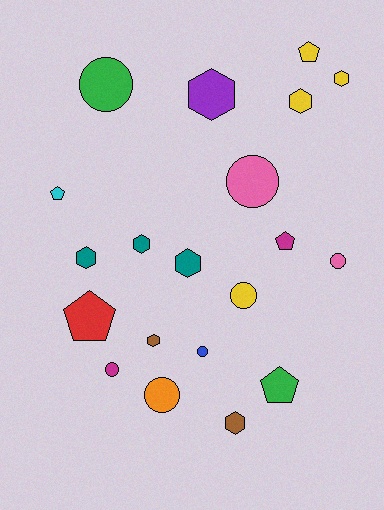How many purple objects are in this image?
There is 1 purple object.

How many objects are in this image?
There are 20 objects.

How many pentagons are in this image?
There are 5 pentagons.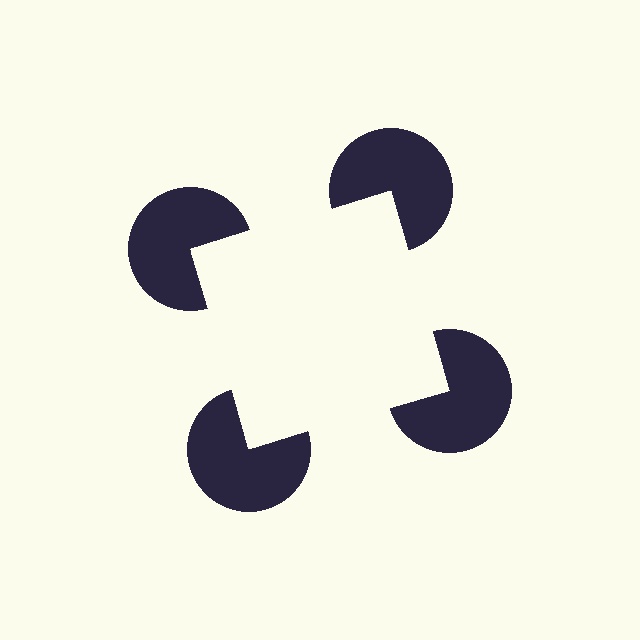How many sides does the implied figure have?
4 sides.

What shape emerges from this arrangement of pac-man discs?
An illusory square — its edges are inferred from the aligned wedge cuts in the pac-man discs, not physically drawn.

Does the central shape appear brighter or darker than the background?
It typically appears slightly brighter than the background, even though no actual brightness change is drawn.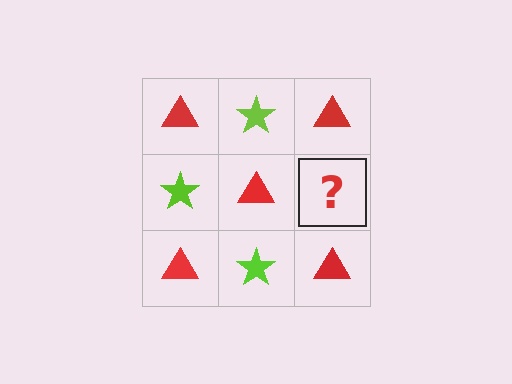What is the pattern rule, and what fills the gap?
The rule is that it alternates red triangle and lime star in a checkerboard pattern. The gap should be filled with a lime star.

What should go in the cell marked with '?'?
The missing cell should contain a lime star.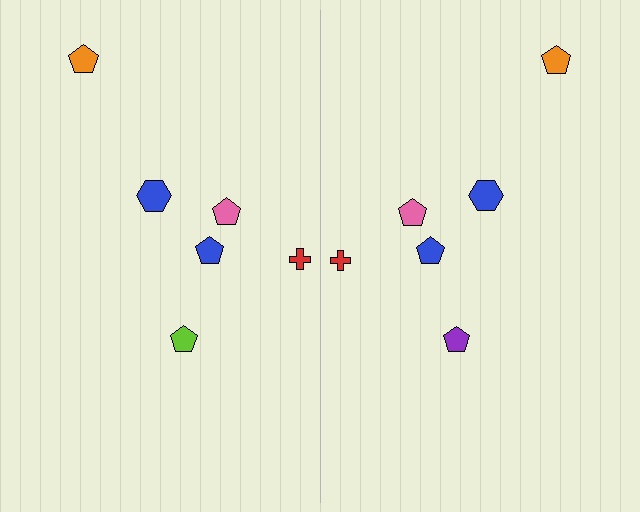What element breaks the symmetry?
The purple pentagon on the right side breaks the symmetry — its mirror counterpart is lime.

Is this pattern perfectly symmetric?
No, the pattern is not perfectly symmetric. The purple pentagon on the right side breaks the symmetry — its mirror counterpart is lime.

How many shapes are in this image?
There are 12 shapes in this image.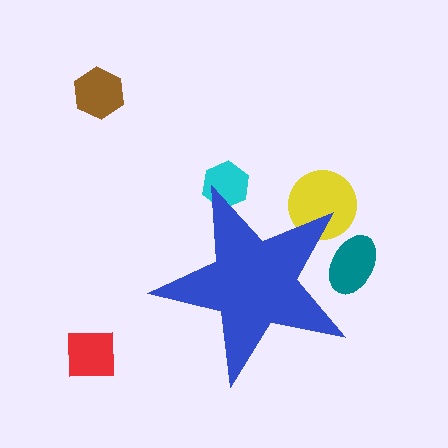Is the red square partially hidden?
No, the red square is fully visible.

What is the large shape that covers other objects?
A blue star.